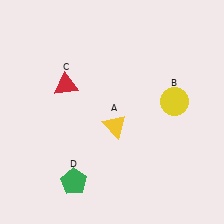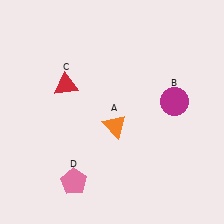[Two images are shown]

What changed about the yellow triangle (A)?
In Image 1, A is yellow. In Image 2, it changed to orange.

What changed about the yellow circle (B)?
In Image 1, B is yellow. In Image 2, it changed to magenta.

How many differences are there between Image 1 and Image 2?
There are 3 differences between the two images.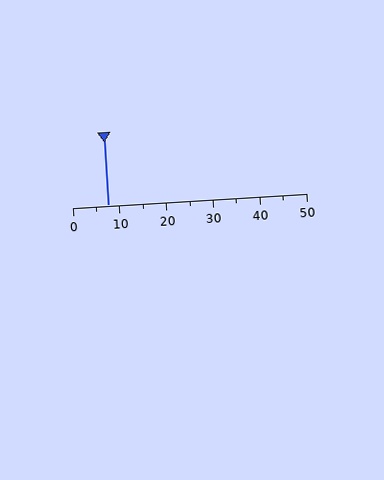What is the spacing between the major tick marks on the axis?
The major ticks are spaced 10 apart.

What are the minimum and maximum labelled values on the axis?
The axis runs from 0 to 50.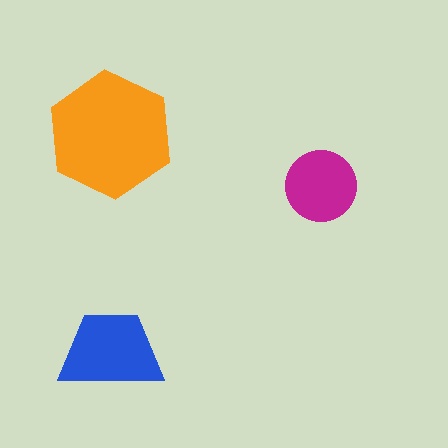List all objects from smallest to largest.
The magenta circle, the blue trapezoid, the orange hexagon.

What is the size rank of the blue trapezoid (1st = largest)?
2nd.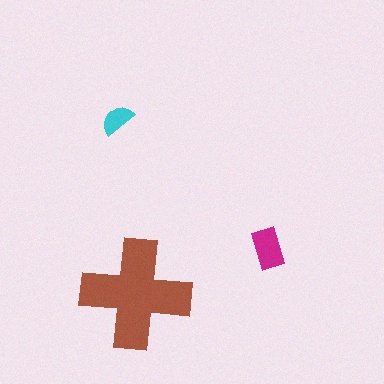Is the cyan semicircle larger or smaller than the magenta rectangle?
Smaller.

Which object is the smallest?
The cyan semicircle.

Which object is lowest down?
The brown cross is bottommost.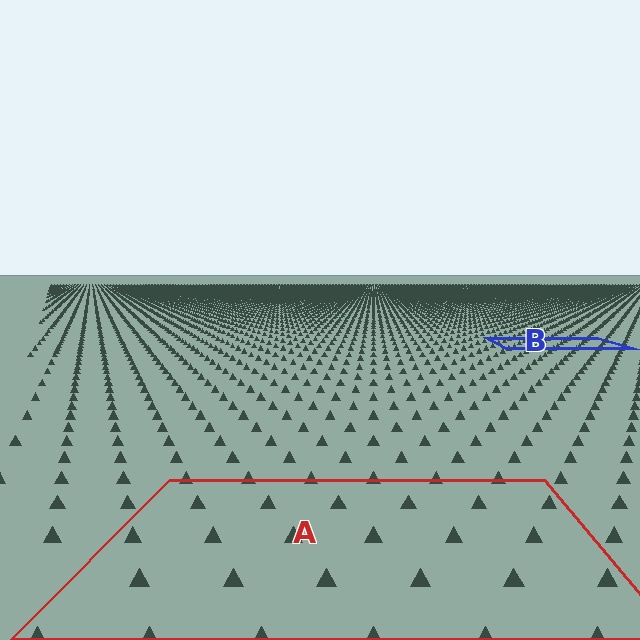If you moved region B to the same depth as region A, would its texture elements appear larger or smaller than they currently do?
They would appear larger. At a closer depth, the same texture elements are projected at a bigger on-screen size.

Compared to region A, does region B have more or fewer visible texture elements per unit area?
Region B has more texture elements per unit area — they are packed more densely because it is farther away.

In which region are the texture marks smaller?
The texture marks are smaller in region B, because it is farther away.